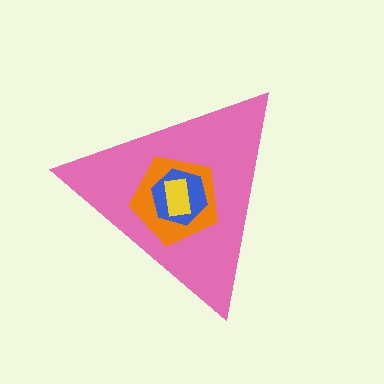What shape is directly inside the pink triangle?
The orange pentagon.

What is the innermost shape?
The yellow rectangle.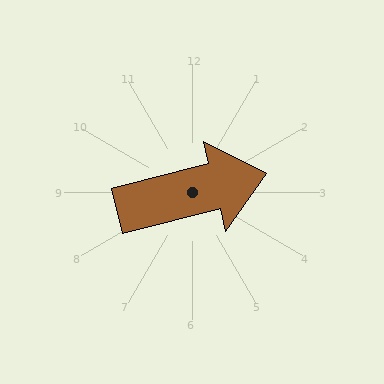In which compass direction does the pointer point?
East.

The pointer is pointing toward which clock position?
Roughly 3 o'clock.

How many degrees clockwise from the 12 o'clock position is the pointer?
Approximately 76 degrees.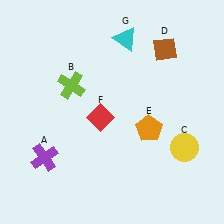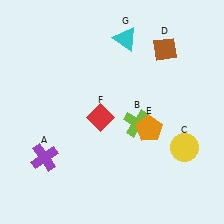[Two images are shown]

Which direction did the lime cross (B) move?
The lime cross (B) moved right.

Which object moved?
The lime cross (B) moved right.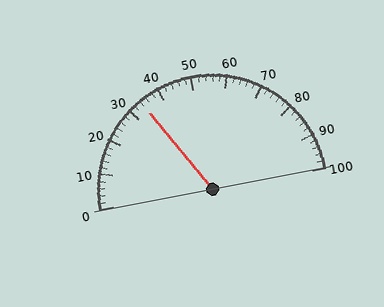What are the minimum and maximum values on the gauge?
The gauge ranges from 0 to 100.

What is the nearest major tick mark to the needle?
The nearest major tick mark is 30.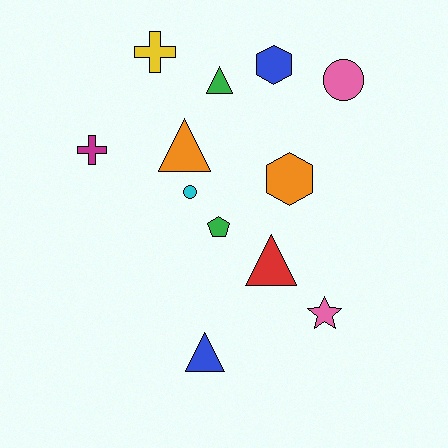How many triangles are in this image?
There are 4 triangles.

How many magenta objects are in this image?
There is 1 magenta object.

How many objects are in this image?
There are 12 objects.